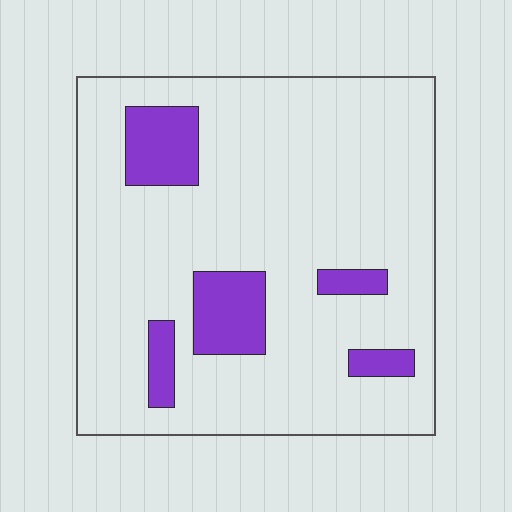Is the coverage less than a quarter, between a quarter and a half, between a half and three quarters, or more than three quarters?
Less than a quarter.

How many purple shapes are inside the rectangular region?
5.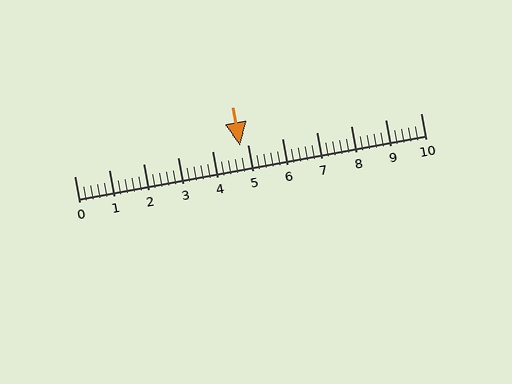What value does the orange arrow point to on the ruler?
The orange arrow points to approximately 4.8.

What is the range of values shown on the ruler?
The ruler shows values from 0 to 10.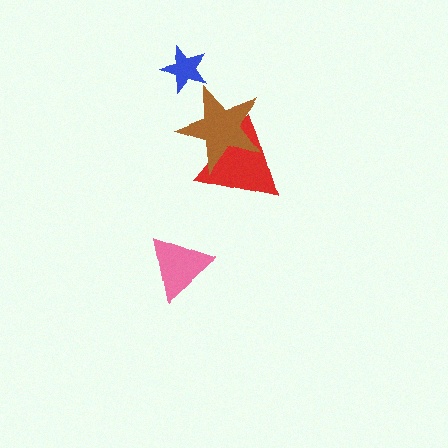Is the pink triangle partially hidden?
No, no other shape covers it.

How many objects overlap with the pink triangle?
0 objects overlap with the pink triangle.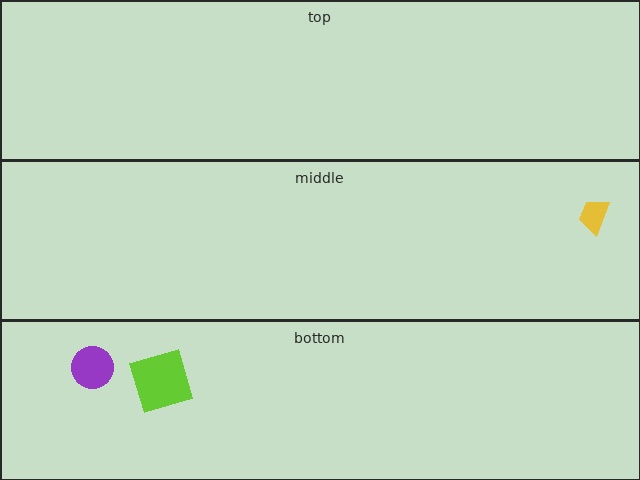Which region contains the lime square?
The bottom region.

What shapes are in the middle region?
The yellow trapezoid.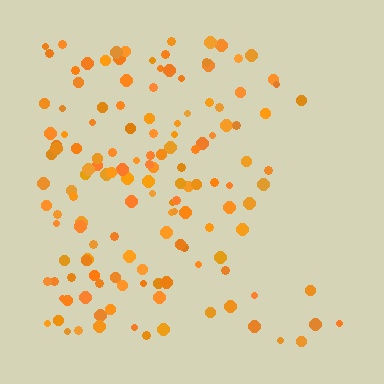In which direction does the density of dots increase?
From right to left, with the left side densest.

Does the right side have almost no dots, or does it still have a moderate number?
Still a moderate number, just noticeably fewer than the left.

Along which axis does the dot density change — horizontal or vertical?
Horizontal.